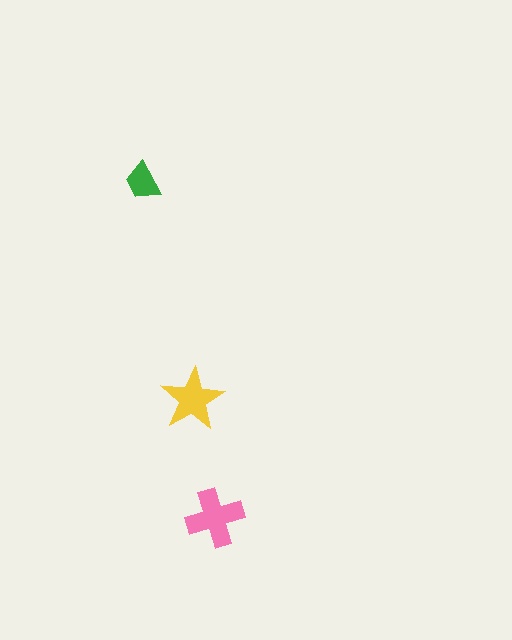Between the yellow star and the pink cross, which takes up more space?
The pink cross.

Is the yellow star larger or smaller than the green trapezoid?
Larger.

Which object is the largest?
The pink cross.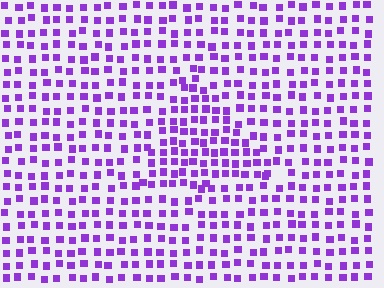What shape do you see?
I see a triangle.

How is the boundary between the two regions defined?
The boundary is defined by a change in element density (approximately 1.5x ratio). All elements are the same color, size, and shape.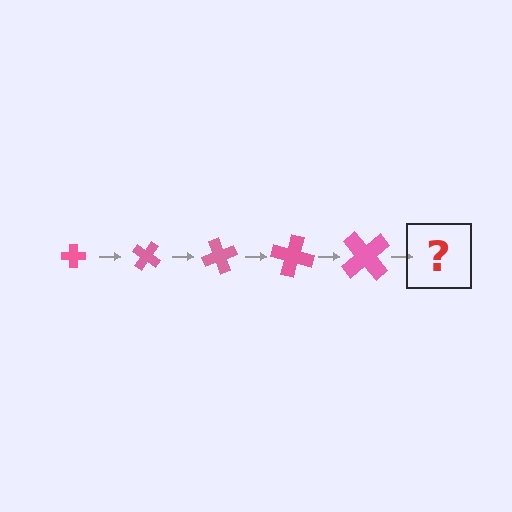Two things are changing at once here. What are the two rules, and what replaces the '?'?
The two rules are that the cross grows larger each step and it rotates 35 degrees each step. The '?' should be a cross, larger than the previous one and rotated 175 degrees from the start.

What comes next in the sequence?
The next element should be a cross, larger than the previous one and rotated 175 degrees from the start.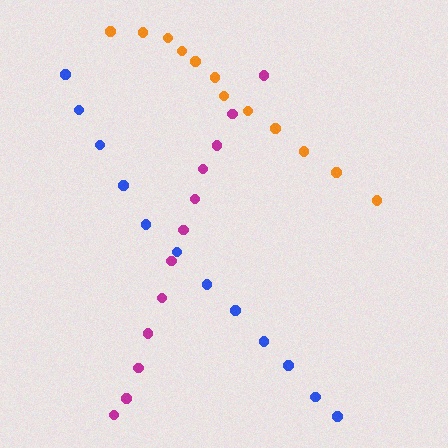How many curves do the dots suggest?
There are 3 distinct paths.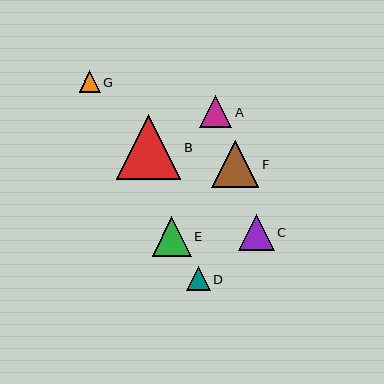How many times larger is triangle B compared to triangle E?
Triangle B is approximately 1.6 times the size of triangle E.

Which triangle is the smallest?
Triangle G is the smallest with a size of approximately 21 pixels.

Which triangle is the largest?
Triangle B is the largest with a size of approximately 64 pixels.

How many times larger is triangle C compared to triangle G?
Triangle C is approximately 1.7 times the size of triangle G.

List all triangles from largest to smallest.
From largest to smallest: B, F, E, C, A, D, G.